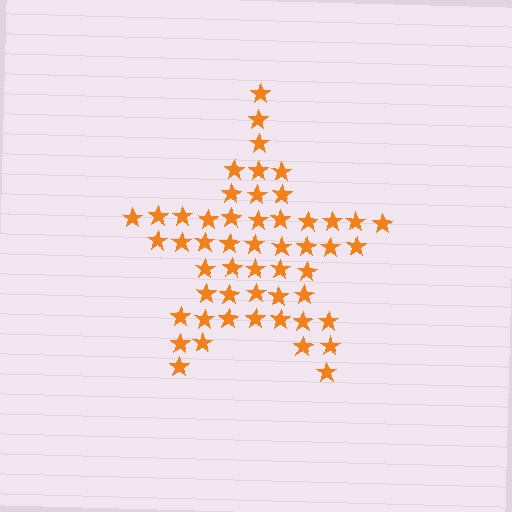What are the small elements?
The small elements are stars.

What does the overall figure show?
The overall figure shows a star.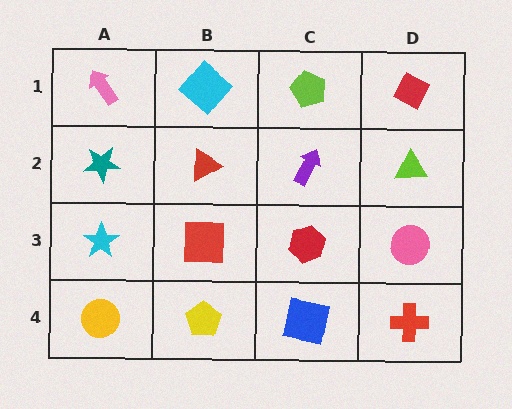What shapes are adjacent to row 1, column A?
A teal star (row 2, column A), a cyan diamond (row 1, column B).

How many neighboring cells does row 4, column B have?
3.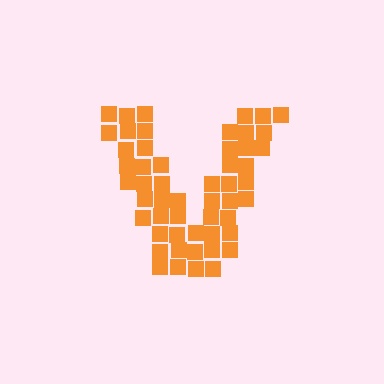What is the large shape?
The large shape is the letter V.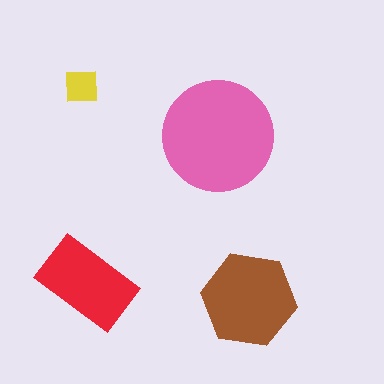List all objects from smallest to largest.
The yellow square, the red rectangle, the brown hexagon, the pink circle.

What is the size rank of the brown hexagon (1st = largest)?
2nd.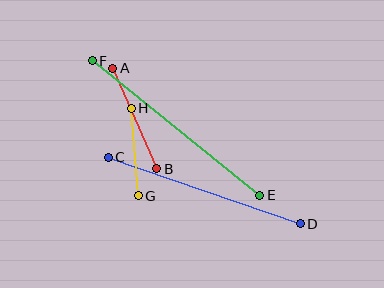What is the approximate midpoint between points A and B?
The midpoint is at approximately (135, 119) pixels.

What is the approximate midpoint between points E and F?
The midpoint is at approximately (176, 128) pixels.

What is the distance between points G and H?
The distance is approximately 88 pixels.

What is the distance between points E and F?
The distance is approximately 215 pixels.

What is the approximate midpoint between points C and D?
The midpoint is at approximately (204, 190) pixels.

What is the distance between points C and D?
The distance is approximately 203 pixels.